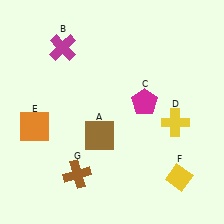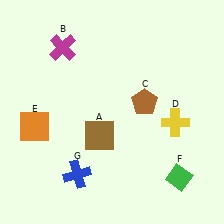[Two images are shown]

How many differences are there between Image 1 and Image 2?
There are 3 differences between the two images.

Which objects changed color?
C changed from magenta to brown. F changed from yellow to green. G changed from brown to blue.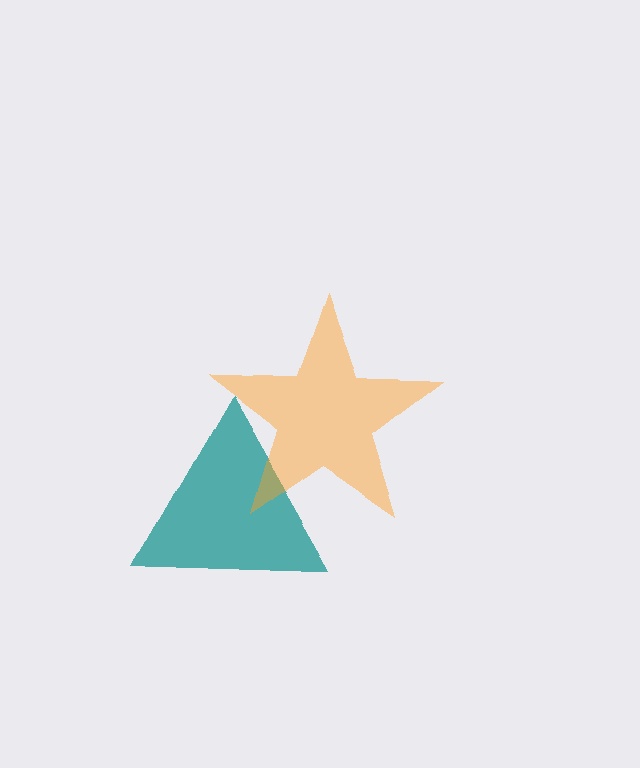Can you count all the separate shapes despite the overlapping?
Yes, there are 2 separate shapes.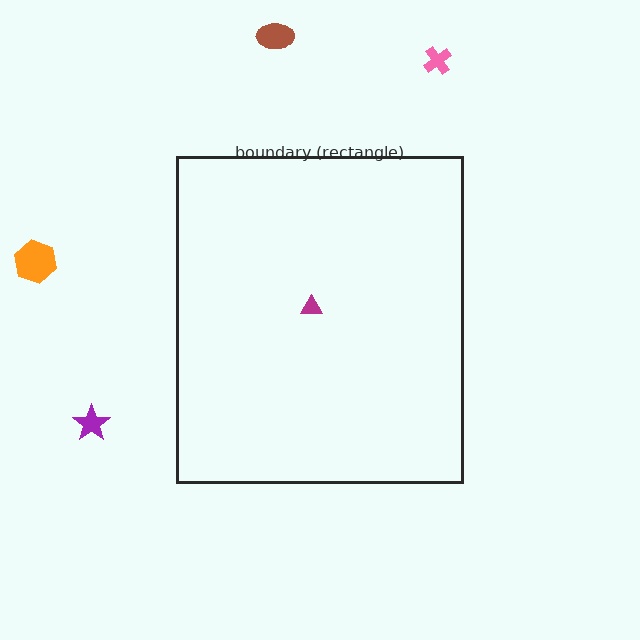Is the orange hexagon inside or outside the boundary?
Outside.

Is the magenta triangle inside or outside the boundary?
Inside.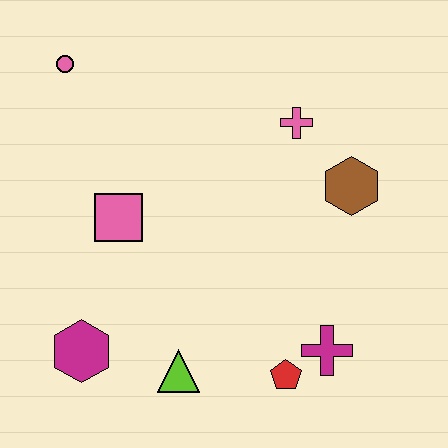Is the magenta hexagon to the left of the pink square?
Yes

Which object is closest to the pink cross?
The brown hexagon is closest to the pink cross.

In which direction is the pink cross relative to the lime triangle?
The pink cross is above the lime triangle.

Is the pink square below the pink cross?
Yes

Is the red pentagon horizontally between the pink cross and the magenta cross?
No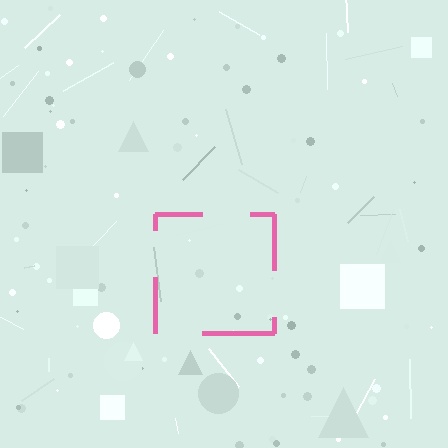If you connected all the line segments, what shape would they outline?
They would outline a square.